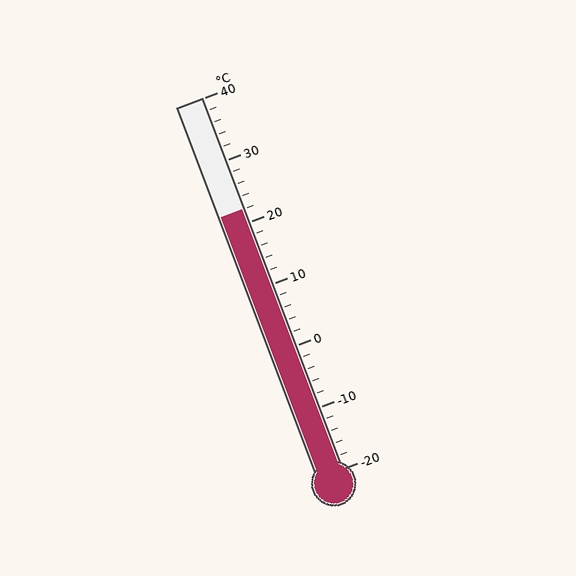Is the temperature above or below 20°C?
The temperature is above 20°C.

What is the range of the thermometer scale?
The thermometer scale ranges from -20°C to 40°C.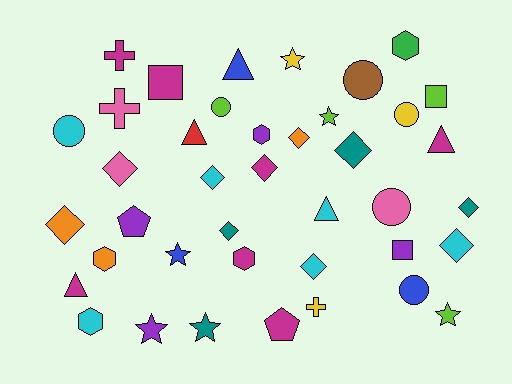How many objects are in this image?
There are 40 objects.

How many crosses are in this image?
There are 3 crosses.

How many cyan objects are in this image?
There are 6 cyan objects.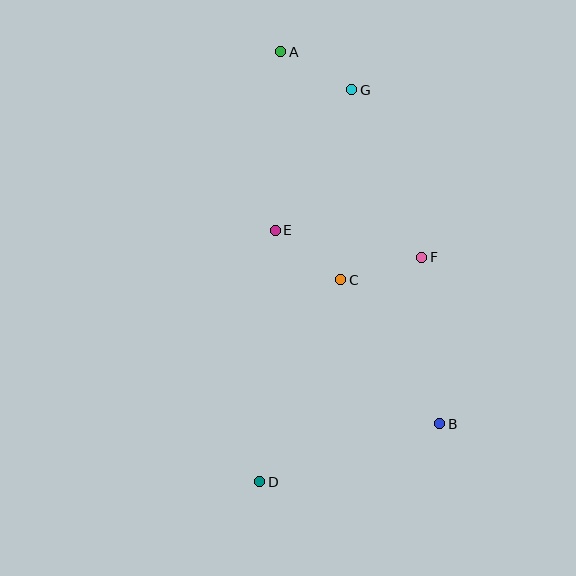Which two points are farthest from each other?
Points A and D are farthest from each other.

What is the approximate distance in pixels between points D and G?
The distance between D and G is approximately 403 pixels.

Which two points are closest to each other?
Points A and G are closest to each other.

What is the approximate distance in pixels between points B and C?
The distance between B and C is approximately 175 pixels.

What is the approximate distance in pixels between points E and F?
The distance between E and F is approximately 149 pixels.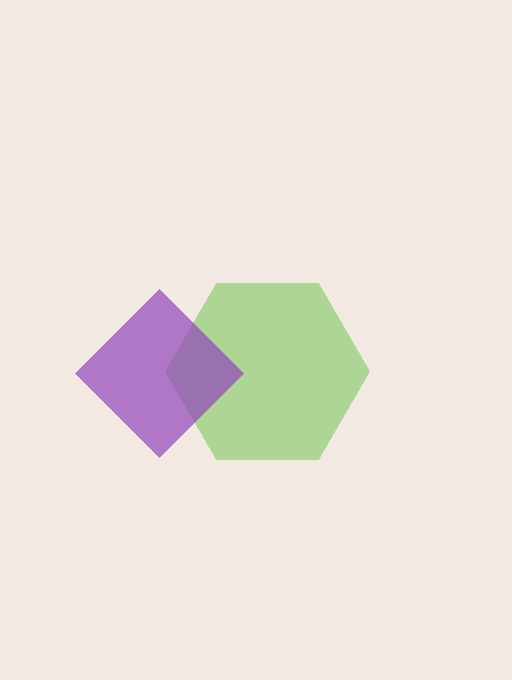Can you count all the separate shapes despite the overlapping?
Yes, there are 2 separate shapes.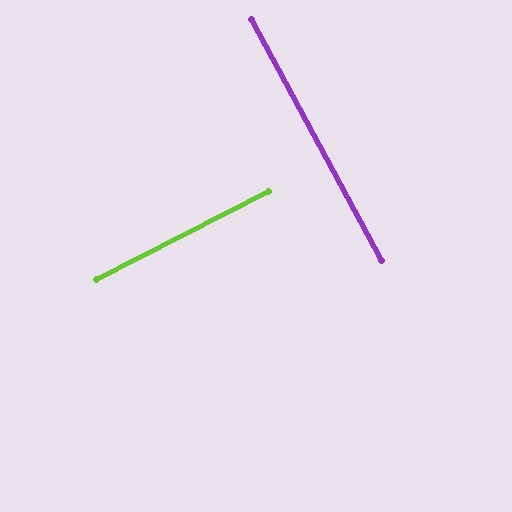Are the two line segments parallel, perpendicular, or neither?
Perpendicular — they meet at approximately 89°.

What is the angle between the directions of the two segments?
Approximately 89 degrees.